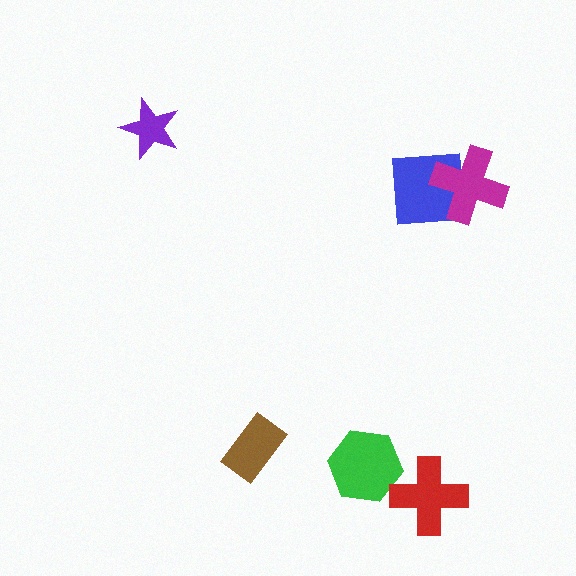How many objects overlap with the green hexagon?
0 objects overlap with the green hexagon.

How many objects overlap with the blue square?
1 object overlaps with the blue square.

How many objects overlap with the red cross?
0 objects overlap with the red cross.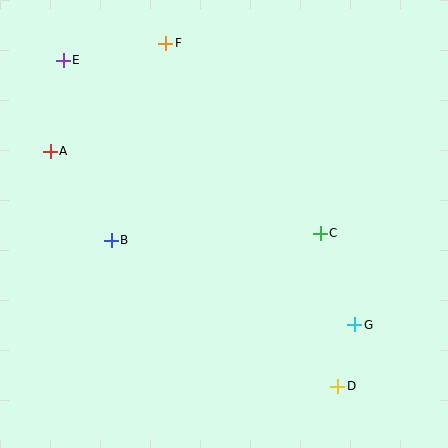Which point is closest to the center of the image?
Point C at (320, 233) is closest to the center.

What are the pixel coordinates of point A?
Point A is at (50, 151).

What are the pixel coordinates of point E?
Point E is at (63, 61).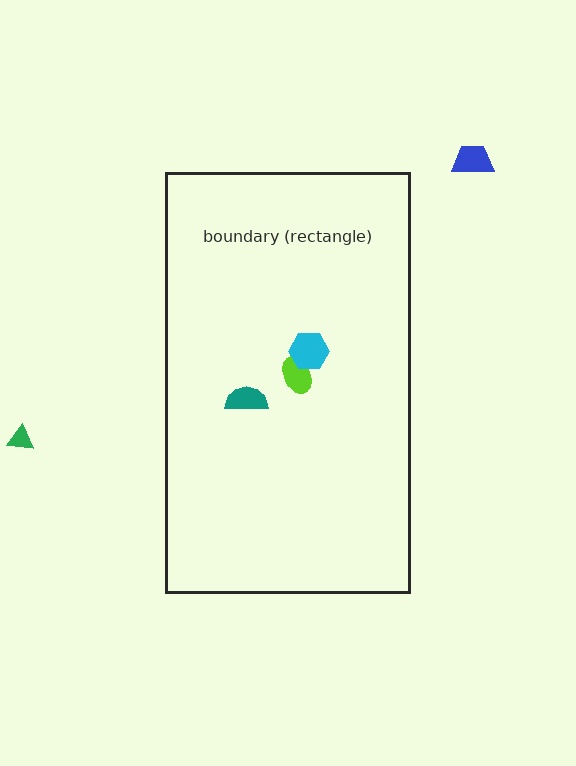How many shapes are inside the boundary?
3 inside, 2 outside.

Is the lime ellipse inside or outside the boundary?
Inside.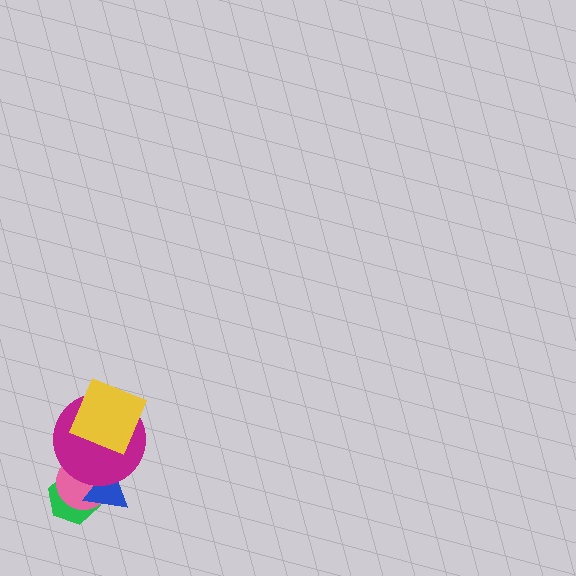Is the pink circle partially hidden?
Yes, it is partially covered by another shape.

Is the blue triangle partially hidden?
Yes, it is partially covered by another shape.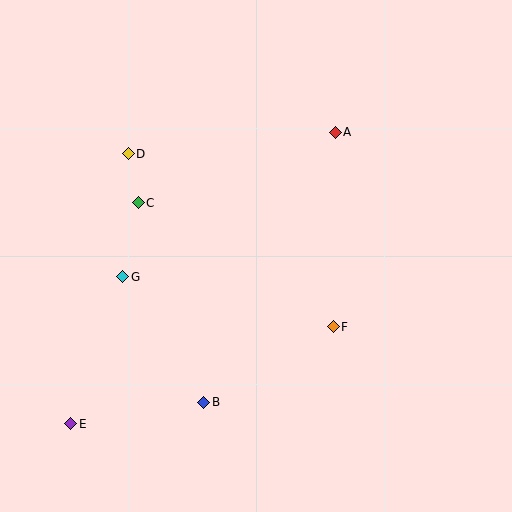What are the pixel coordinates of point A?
Point A is at (335, 132).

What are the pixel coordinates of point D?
Point D is at (128, 154).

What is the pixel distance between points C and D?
The distance between C and D is 50 pixels.